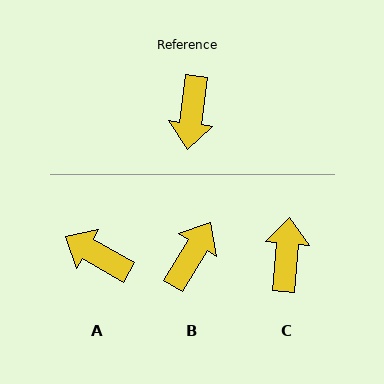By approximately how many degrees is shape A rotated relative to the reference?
Approximately 113 degrees clockwise.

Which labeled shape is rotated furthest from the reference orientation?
C, about 178 degrees away.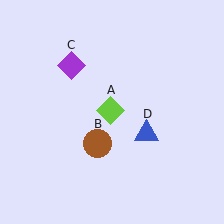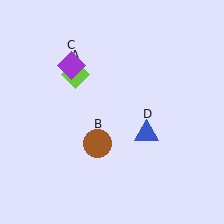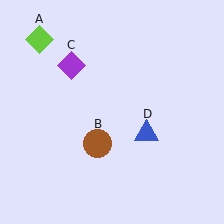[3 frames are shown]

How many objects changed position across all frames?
1 object changed position: lime diamond (object A).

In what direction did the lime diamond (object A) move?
The lime diamond (object A) moved up and to the left.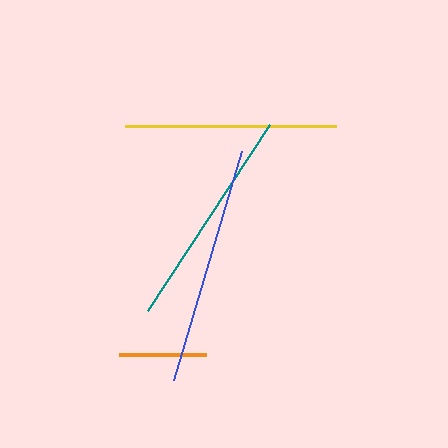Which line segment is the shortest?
The orange line is the shortest at approximately 87 pixels.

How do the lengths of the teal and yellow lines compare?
The teal and yellow lines are approximately the same length.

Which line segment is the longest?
The blue line is the longest at approximately 239 pixels.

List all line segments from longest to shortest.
From longest to shortest: blue, teal, yellow, orange.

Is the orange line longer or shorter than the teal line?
The teal line is longer than the orange line.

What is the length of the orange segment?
The orange segment is approximately 87 pixels long.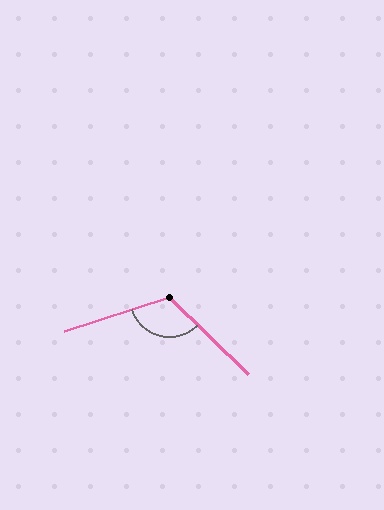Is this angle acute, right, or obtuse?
It is obtuse.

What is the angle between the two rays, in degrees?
Approximately 118 degrees.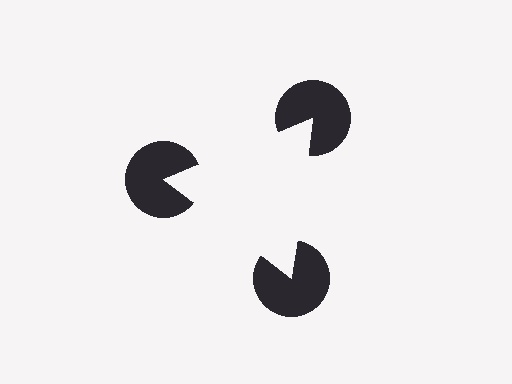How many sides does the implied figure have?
3 sides.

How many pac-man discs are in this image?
There are 3 — one at each vertex of the illusory triangle.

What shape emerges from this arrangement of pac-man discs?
An illusory triangle — its edges are inferred from the aligned wedge cuts in the pac-man discs, not physically drawn.